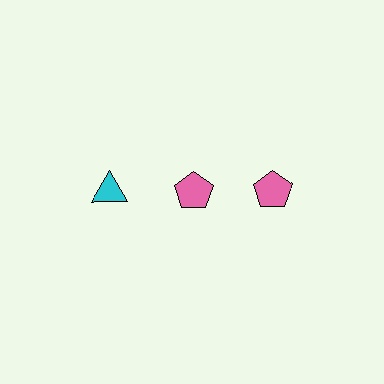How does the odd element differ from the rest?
It differs in both color (cyan instead of pink) and shape (triangle instead of pentagon).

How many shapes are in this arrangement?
There are 3 shapes arranged in a grid pattern.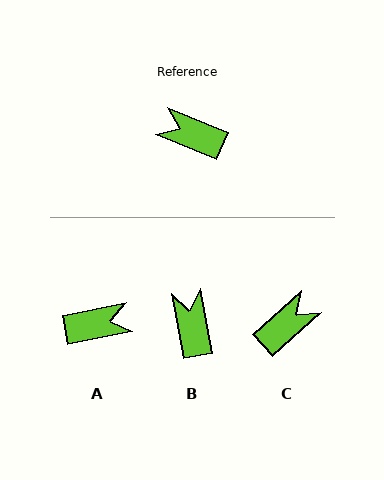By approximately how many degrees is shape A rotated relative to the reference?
Approximately 147 degrees clockwise.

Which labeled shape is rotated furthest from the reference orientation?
A, about 147 degrees away.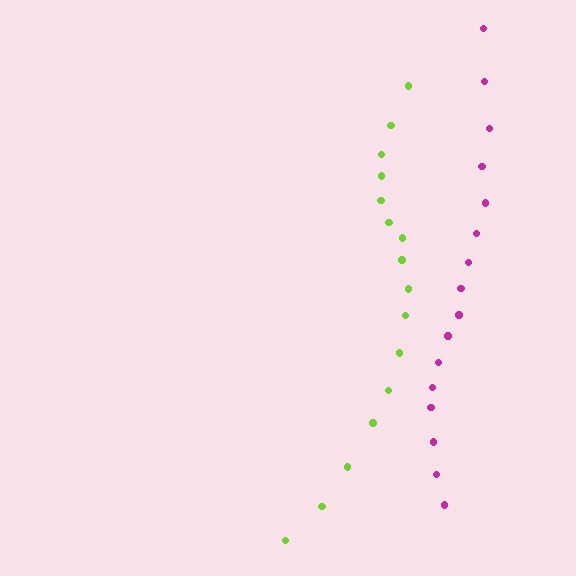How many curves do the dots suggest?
There are 2 distinct paths.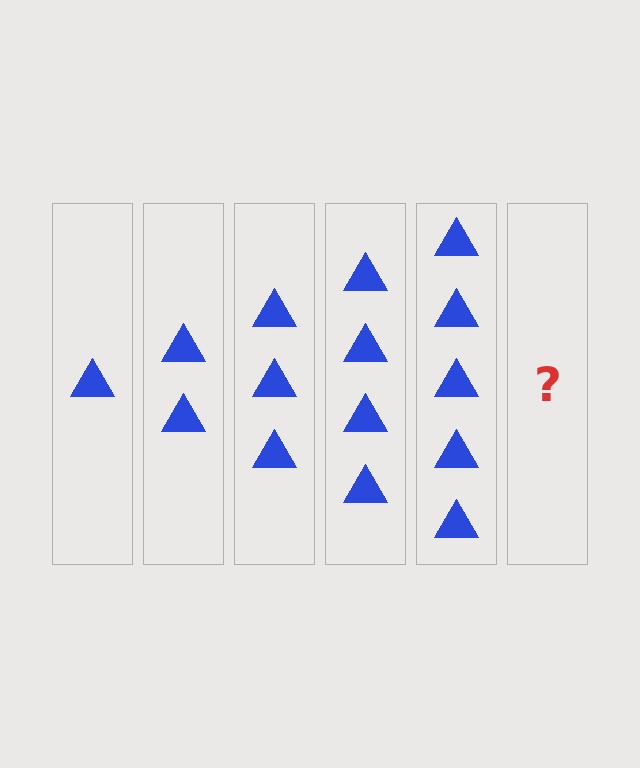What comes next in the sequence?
The next element should be 6 triangles.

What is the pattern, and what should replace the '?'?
The pattern is that each step adds one more triangle. The '?' should be 6 triangles.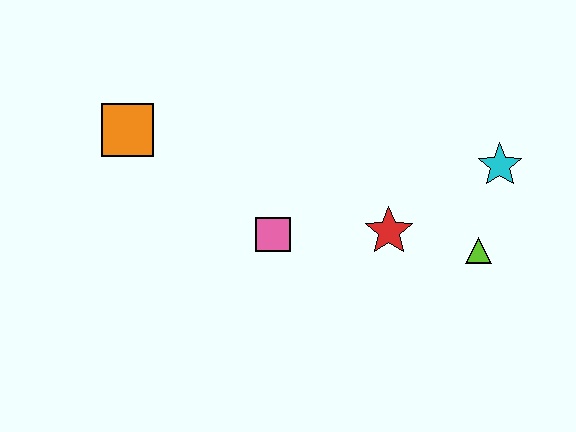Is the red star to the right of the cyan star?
No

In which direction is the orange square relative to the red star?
The orange square is to the left of the red star.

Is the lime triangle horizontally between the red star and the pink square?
No